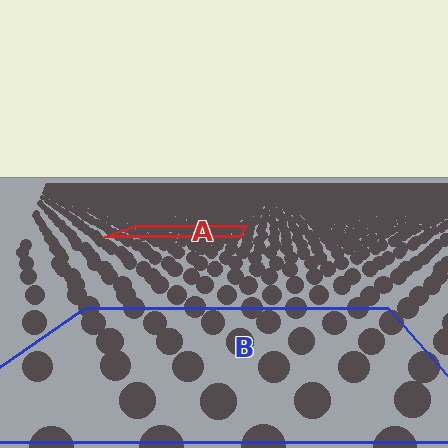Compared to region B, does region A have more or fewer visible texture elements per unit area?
Region A has more texture elements per unit area — they are packed more densely because it is farther away.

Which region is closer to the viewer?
Region B is closer. The texture elements there are larger and more spread out.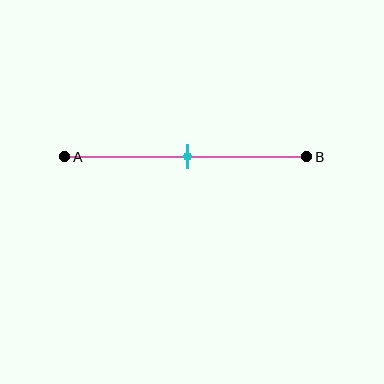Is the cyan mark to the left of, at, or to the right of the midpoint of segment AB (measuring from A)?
The cyan mark is approximately at the midpoint of segment AB.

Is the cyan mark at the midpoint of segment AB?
Yes, the mark is approximately at the midpoint.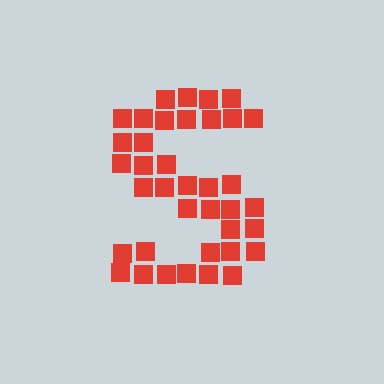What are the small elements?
The small elements are squares.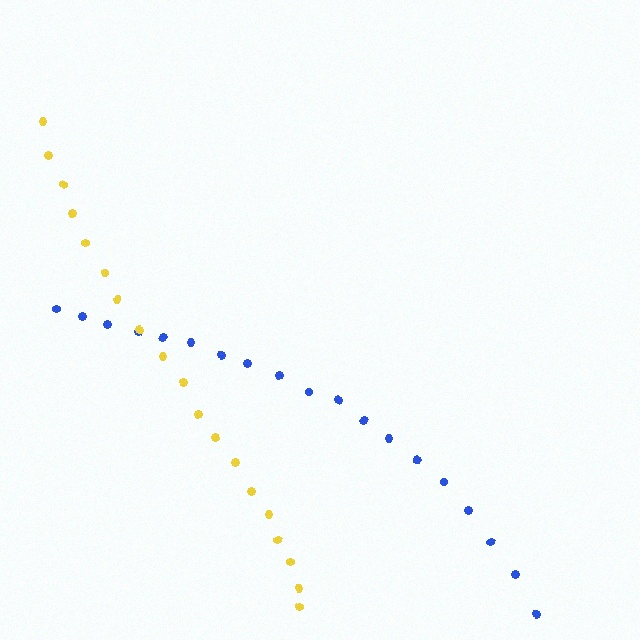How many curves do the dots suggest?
There are 2 distinct paths.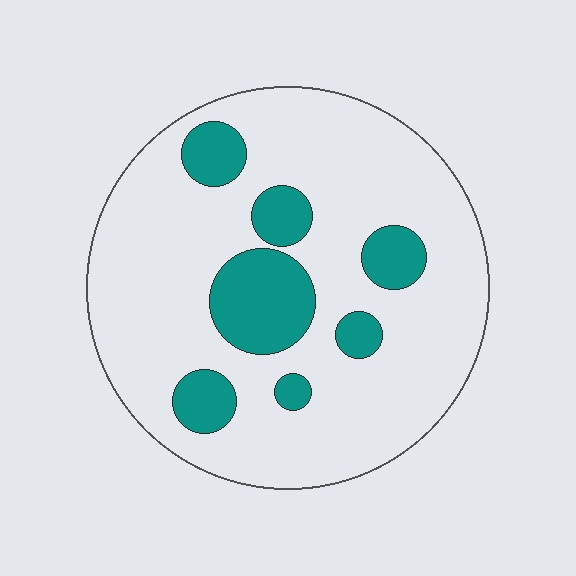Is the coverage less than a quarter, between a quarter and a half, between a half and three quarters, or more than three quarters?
Less than a quarter.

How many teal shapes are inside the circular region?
7.